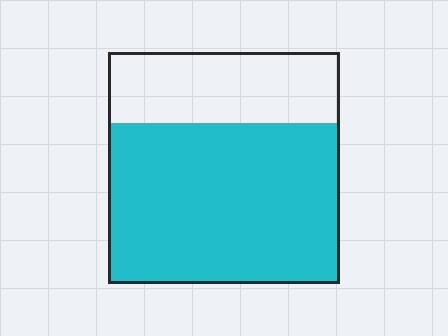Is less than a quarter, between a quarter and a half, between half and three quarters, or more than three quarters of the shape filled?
Between half and three quarters.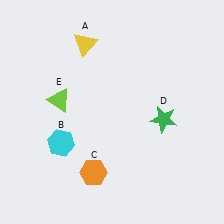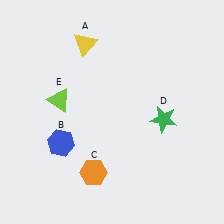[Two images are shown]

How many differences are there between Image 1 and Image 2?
There is 1 difference between the two images.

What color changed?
The hexagon (B) changed from cyan in Image 1 to blue in Image 2.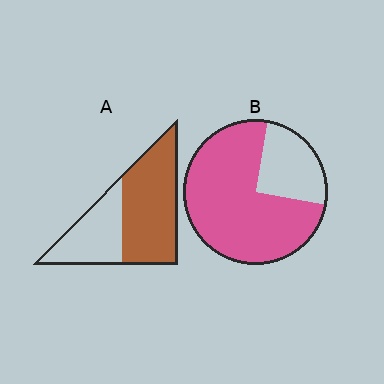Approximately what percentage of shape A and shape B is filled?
A is approximately 60% and B is approximately 75%.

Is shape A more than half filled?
Yes.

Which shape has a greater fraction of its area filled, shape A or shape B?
Shape B.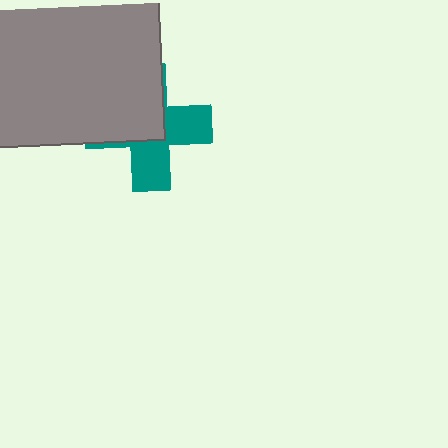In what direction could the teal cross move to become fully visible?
The teal cross could move toward the lower-right. That would shift it out from behind the gray square entirely.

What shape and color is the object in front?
The object in front is a gray square.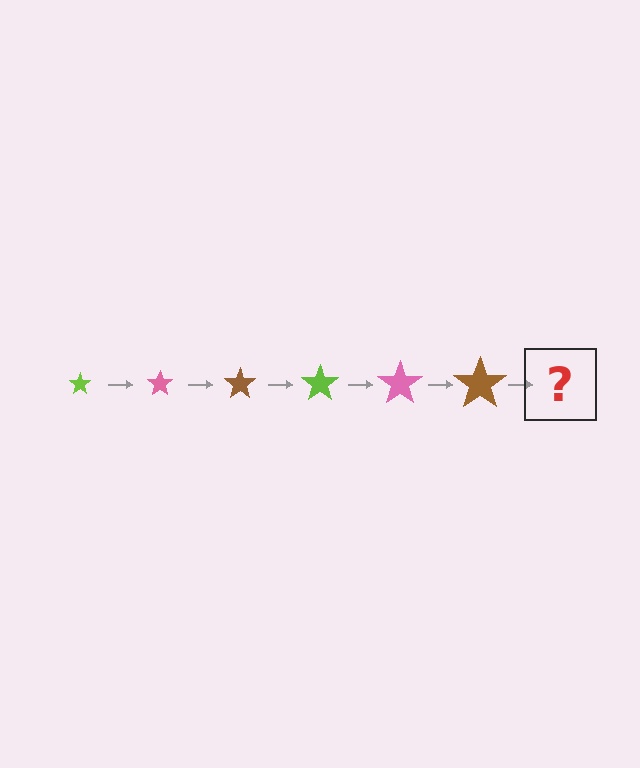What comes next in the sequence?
The next element should be a lime star, larger than the previous one.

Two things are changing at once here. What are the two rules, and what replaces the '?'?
The two rules are that the star grows larger each step and the color cycles through lime, pink, and brown. The '?' should be a lime star, larger than the previous one.